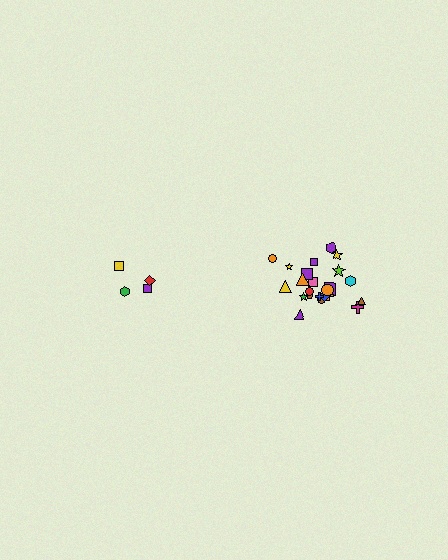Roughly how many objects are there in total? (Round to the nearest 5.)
Roughly 30 objects in total.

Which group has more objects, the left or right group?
The right group.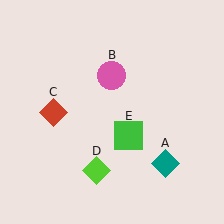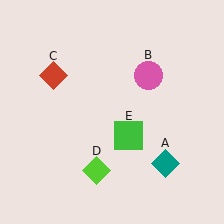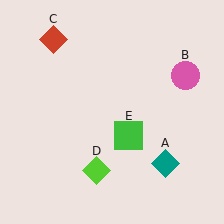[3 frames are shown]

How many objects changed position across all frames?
2 objects changed position: pink circle (object B), red diamond (object C).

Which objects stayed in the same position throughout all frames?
Teal diamond (object A) and lime diamond (object D) and green square (object E) remained stationary.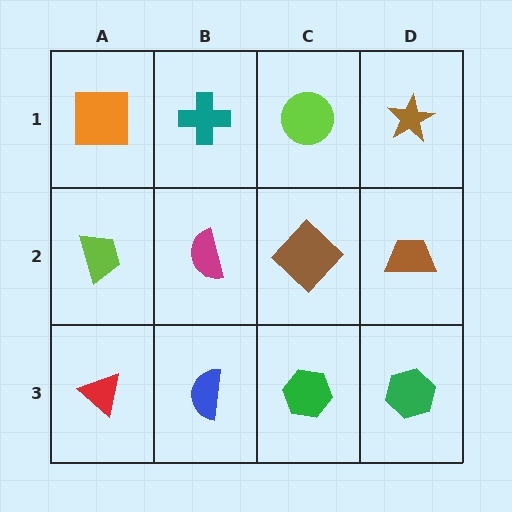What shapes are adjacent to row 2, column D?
A brown star (row 1, column D), a green hexagon (row 3, column D), a brown diamond (row 2, column C).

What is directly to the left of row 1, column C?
A teal cross.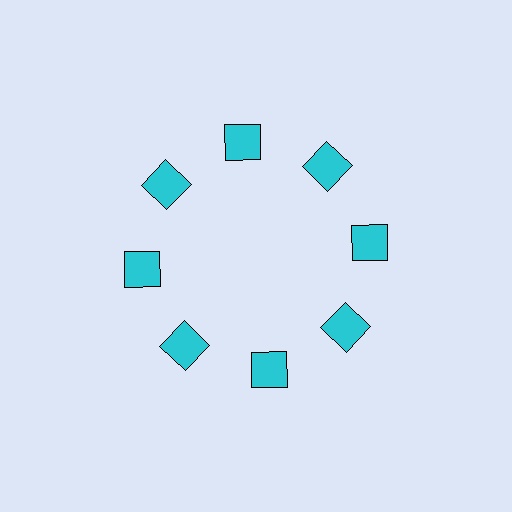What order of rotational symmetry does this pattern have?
This pattern has 8-fold rotational symmetry.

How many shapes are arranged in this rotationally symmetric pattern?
There are 8 shapes, arranged in 8 groups of 1.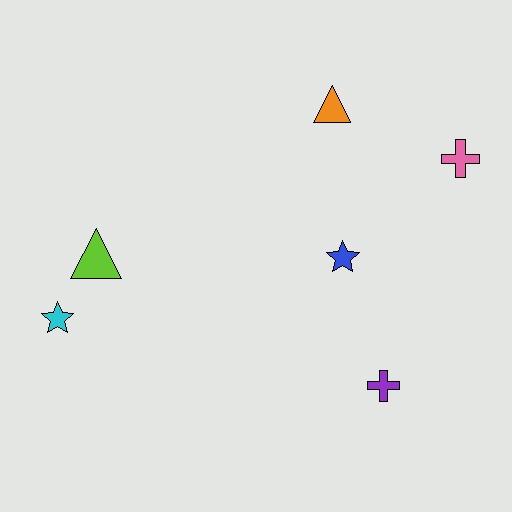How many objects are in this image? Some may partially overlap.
There are 6 objects.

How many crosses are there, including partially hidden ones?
There are 2 crosses.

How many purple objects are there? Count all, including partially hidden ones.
There is 1 purple object.